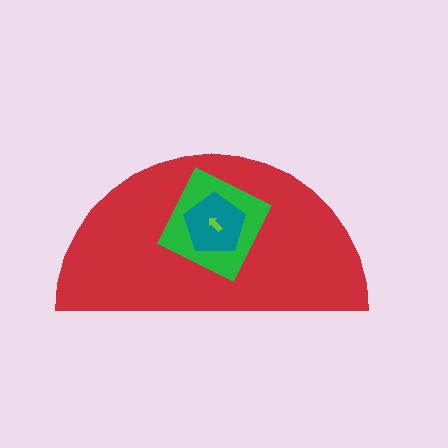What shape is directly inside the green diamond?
The teal pentagon.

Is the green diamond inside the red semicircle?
Yes.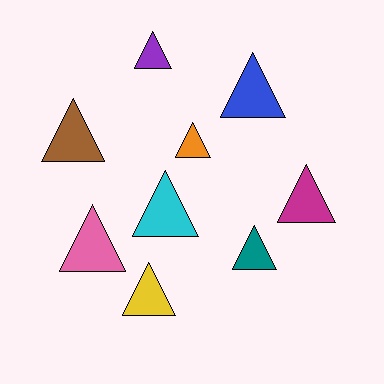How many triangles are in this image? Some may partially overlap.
There are 9 triangles.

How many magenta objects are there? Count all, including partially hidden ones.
There is 1 magenta object.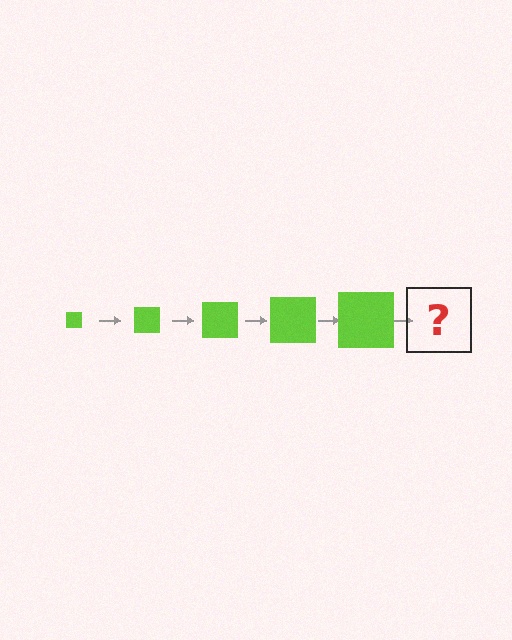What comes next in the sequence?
The next element should be a lime square, larger than the previous one.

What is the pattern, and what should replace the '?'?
The pattern is that the square gets progressively larger each step. The '?' should be a lime square, larger than the previous one.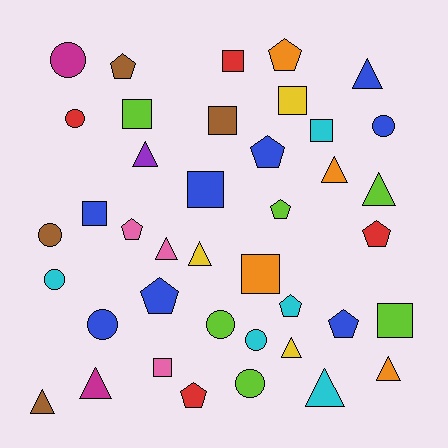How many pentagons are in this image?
There are 10 pentagons.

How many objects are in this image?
There are 40 objects.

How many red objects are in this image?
There are 4 red objects.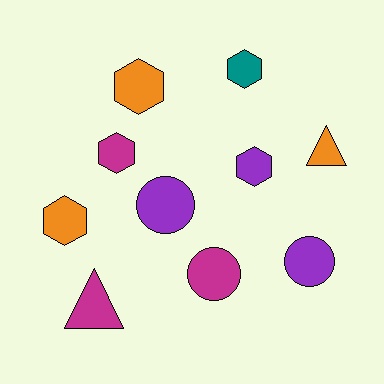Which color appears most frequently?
Purple, with 3 objects.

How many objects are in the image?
There are 10 objects.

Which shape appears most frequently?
Hexagon, with 5 objects.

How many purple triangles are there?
There are no purple triangles.